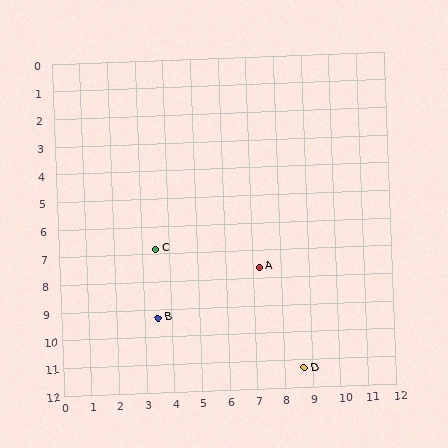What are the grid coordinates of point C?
Point C is at approximately (3.5, 6.8).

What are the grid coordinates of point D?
Point D is at approximately (8.7, 11.3).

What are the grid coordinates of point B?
Point B is at approximately (3.5, 9.3).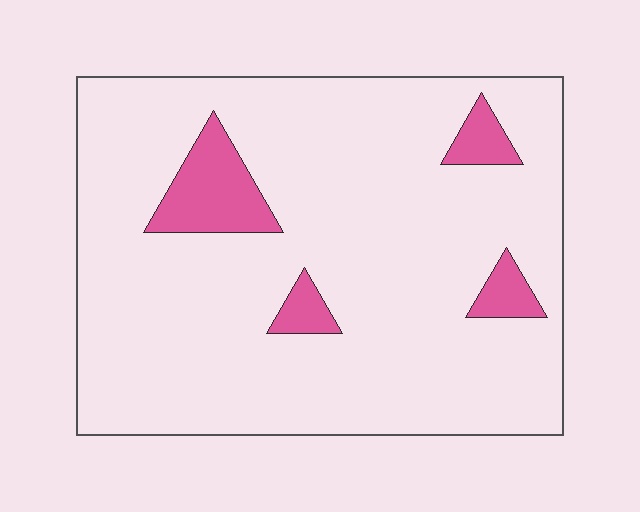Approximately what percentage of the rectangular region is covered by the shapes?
Approximately 10%.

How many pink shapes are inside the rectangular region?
4.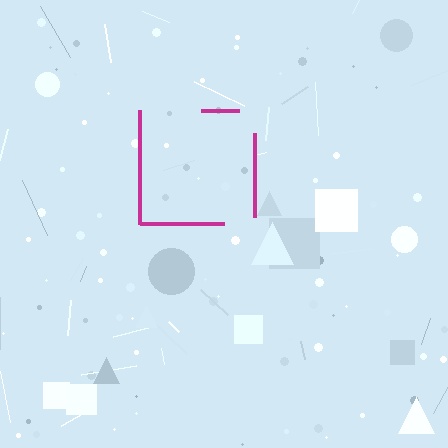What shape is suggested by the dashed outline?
The dashed outline suggests a square.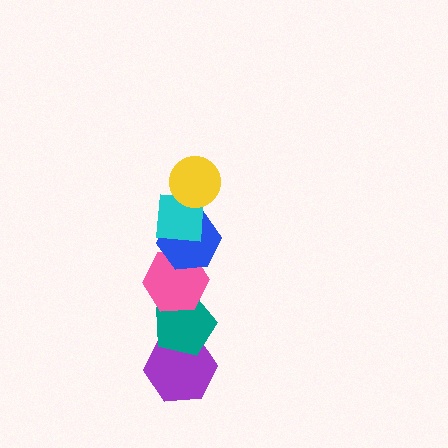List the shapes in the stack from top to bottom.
From top to bottom: the yellow circle, the cyan square, the blue hexagon, the pink hexagon, the teal pentagon, the purple hexagon.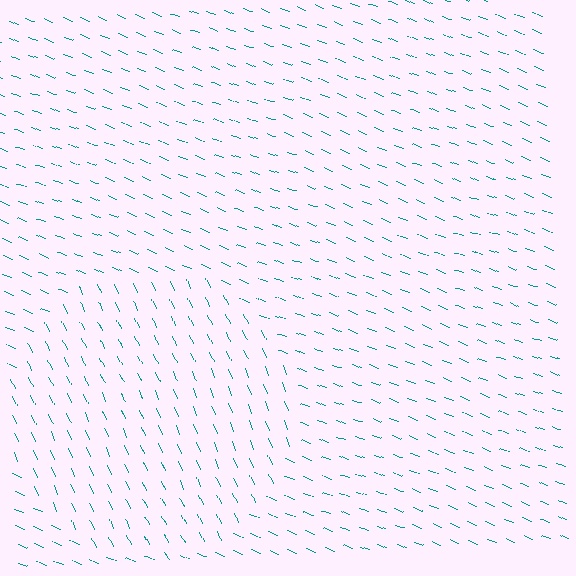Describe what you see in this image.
The image is filled with small teal line segments. A circle region in the image has lines oriented differently from the surrounding lines, creating a visible texture boundary.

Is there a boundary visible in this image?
Yes, there is a texture boundary formed by a change in line orientation.